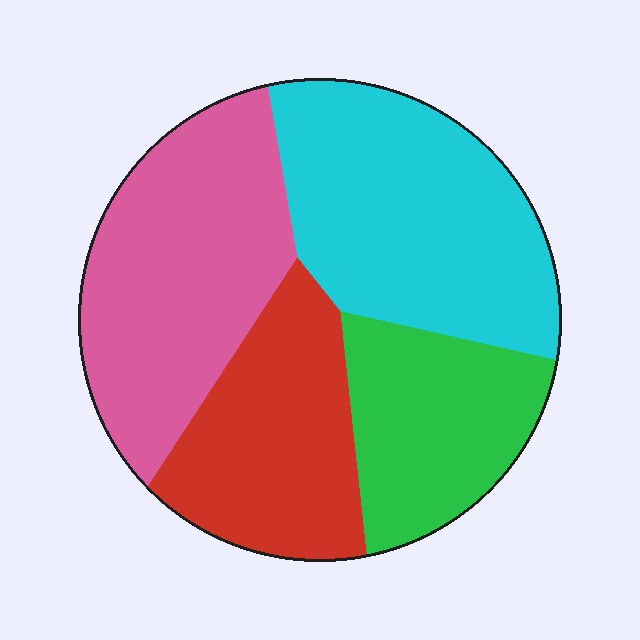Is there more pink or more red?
Pink.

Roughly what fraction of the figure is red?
Red takes up about one fifth (1/5) of the figure.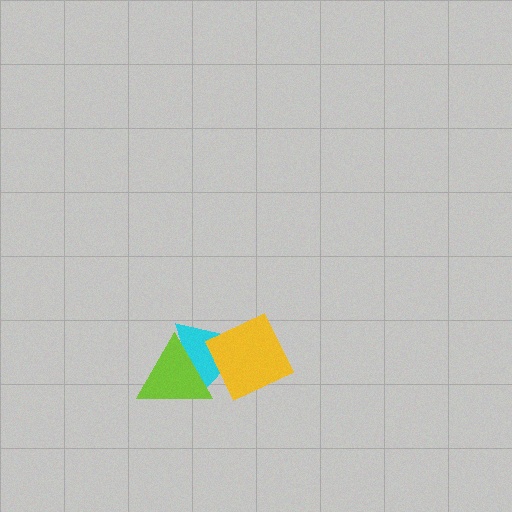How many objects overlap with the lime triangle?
2 objects overlap with the lime triangle.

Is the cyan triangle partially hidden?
Yes, it is partially covered by another shape.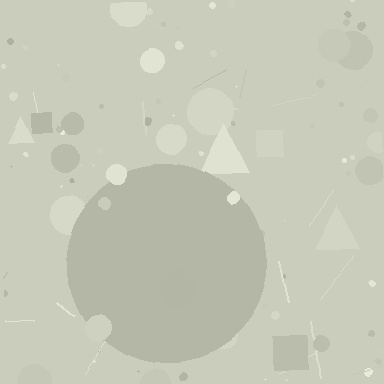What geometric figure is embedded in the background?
A circle is embedded in the background.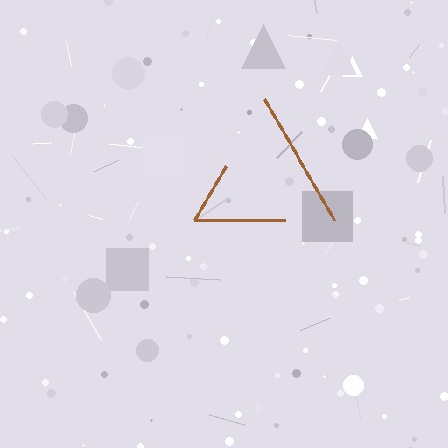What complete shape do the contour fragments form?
The contour fragments form a triangle.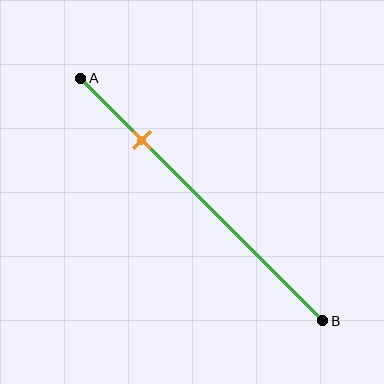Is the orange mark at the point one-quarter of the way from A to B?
Yes, the mark is approximately at the one-quarter point.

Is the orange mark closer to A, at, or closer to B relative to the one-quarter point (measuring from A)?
The orange mark is approximately at the one-quarter point of segment AB.